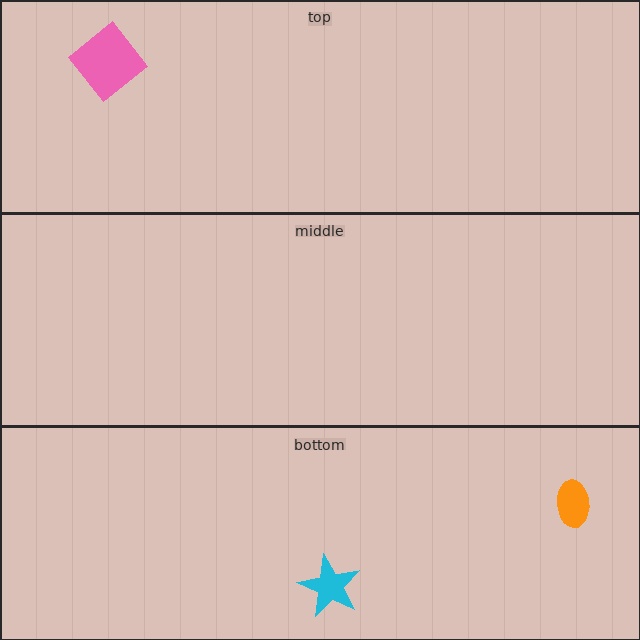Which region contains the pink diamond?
The top region.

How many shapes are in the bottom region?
2.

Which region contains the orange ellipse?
The bottom region.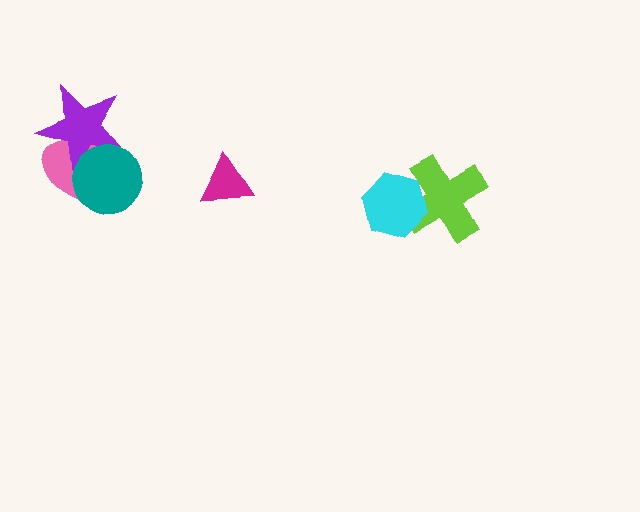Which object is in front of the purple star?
The teal circle is in front of the purple star.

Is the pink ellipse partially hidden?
Yes, it is partially covered by another shape.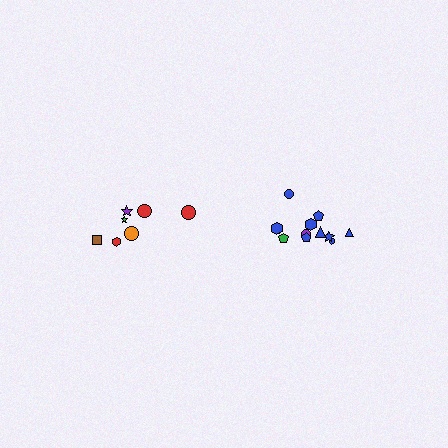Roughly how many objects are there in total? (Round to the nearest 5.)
Roughly 20 objects in total.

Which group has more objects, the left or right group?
The right group.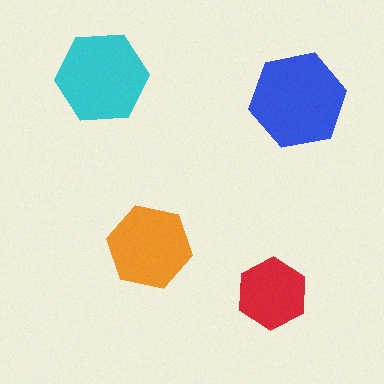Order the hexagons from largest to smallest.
the blue one, the cyan one, the orange one, the red one.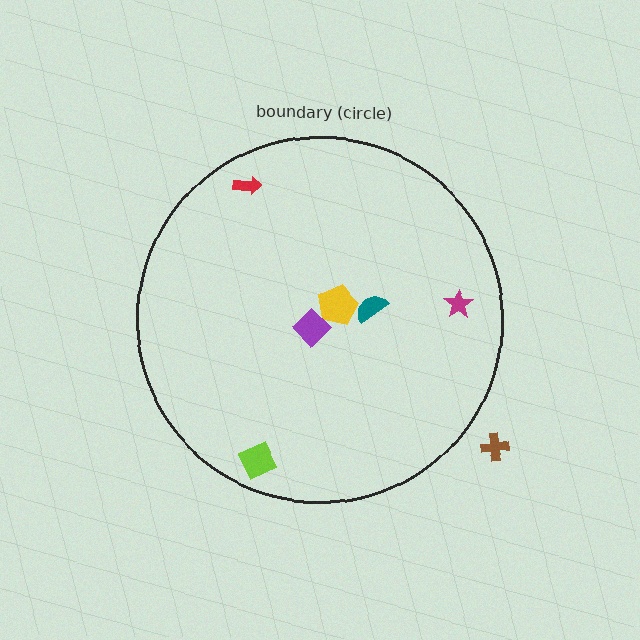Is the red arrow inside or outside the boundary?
Inside.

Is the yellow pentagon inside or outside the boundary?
Inside.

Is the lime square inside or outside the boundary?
Inside.